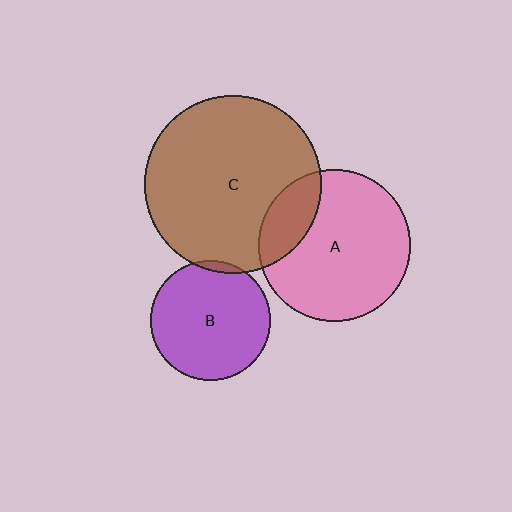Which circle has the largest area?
Circle C (brown).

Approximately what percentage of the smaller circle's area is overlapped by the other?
Approximately 5%.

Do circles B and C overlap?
Yes.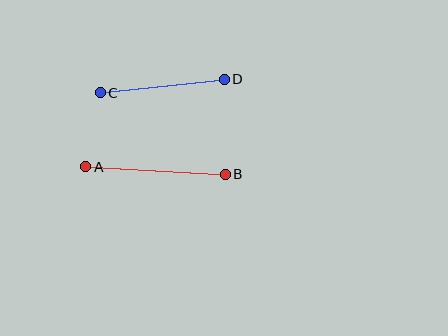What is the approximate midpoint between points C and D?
The midpoint is at approximately (162, 86) pixels.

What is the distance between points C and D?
The distance is approximately 125 pixels.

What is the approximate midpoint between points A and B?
The midpoint is at approximately (155, 170) pixels.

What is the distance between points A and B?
The distance is approximately 139 pixels.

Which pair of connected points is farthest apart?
Points A and B are farthest apart.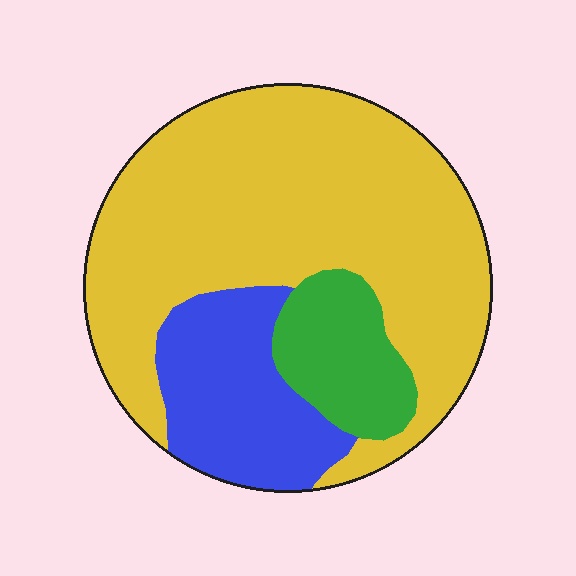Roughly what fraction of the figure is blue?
Blue covers around 20% of the figure.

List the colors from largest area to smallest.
From largest to smallest: yellow, blue, green.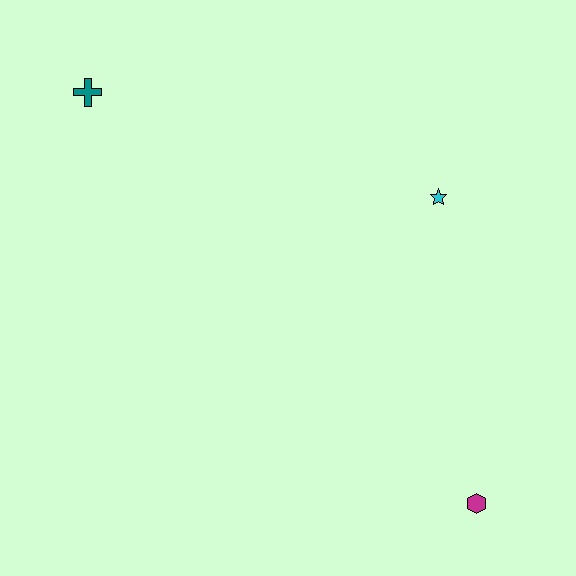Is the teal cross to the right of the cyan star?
No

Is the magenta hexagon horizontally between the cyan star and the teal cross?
No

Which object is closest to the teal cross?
The cyan star is closest to the teal cross.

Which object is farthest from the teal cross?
The magenta hexagon is farthest from the teal cross.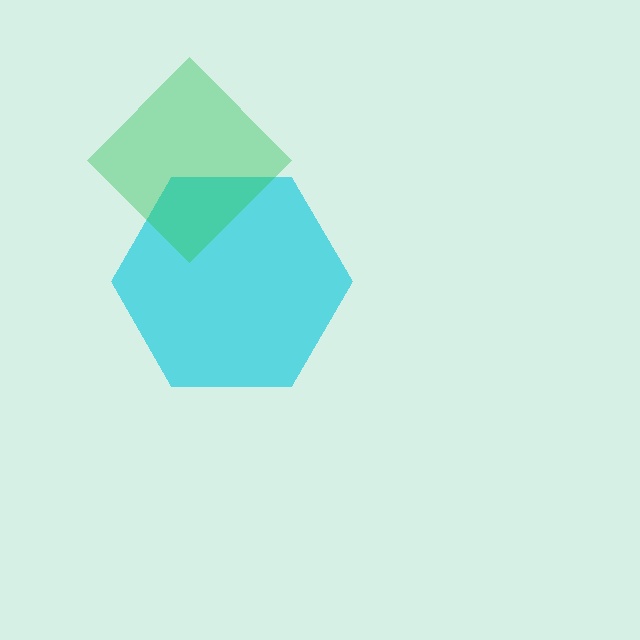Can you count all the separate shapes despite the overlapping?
Yes, there are 2 separate shapes.